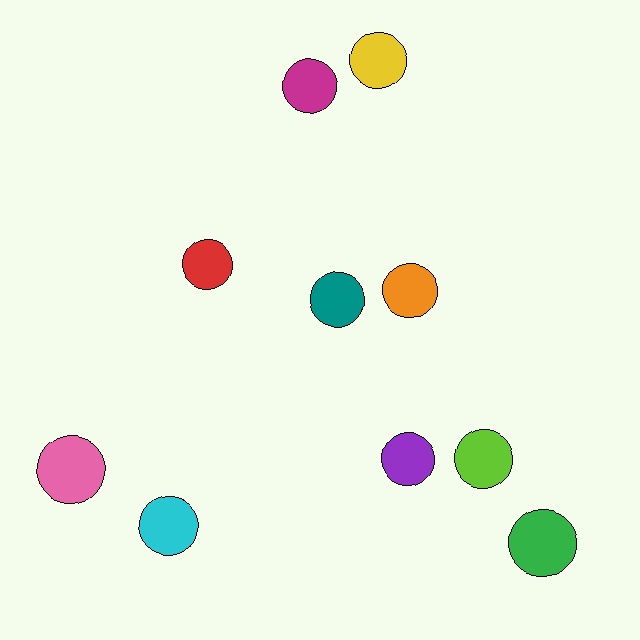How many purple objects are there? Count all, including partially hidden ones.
There is 1 purple object.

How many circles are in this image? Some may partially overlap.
There are 10 circles.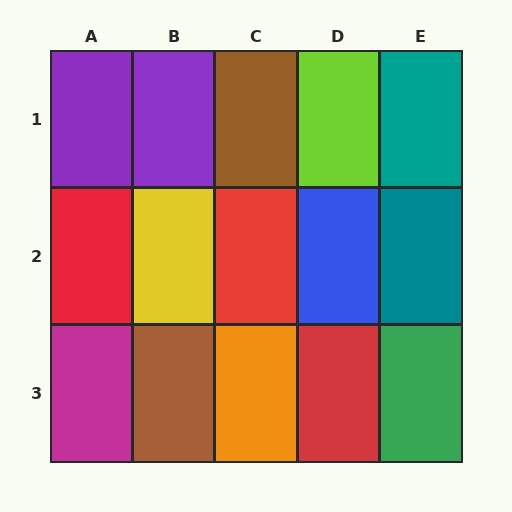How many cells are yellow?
1 cell is yellow.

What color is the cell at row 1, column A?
Purple.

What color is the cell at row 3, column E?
Green.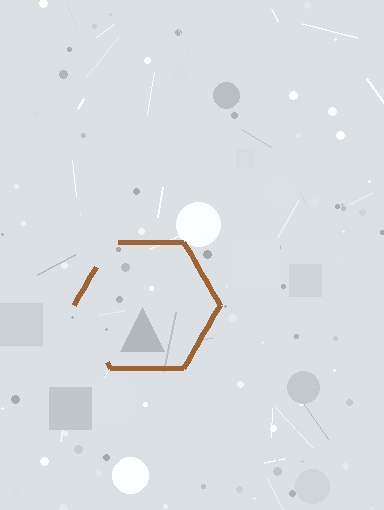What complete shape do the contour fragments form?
The contour fragments form a hexagon.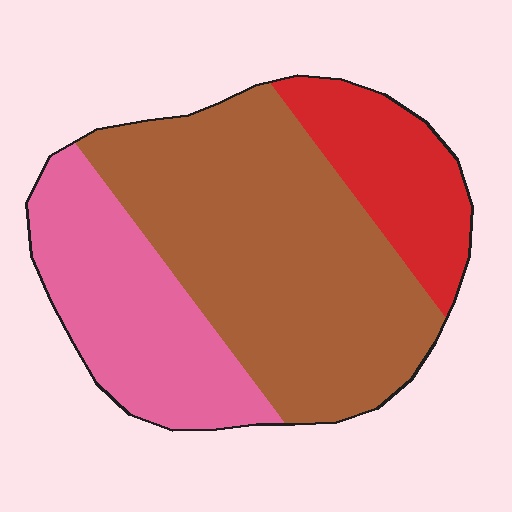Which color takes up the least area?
Red, at roughly 20%.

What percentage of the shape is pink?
Pink covers roughly 30% of the shape.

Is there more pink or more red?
Pink.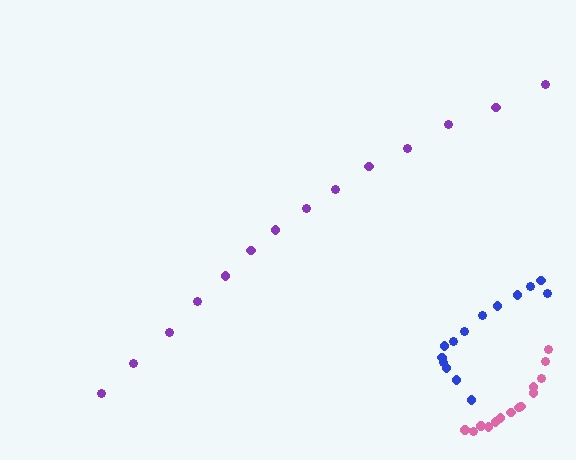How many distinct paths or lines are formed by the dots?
There are 3 distinct paths.